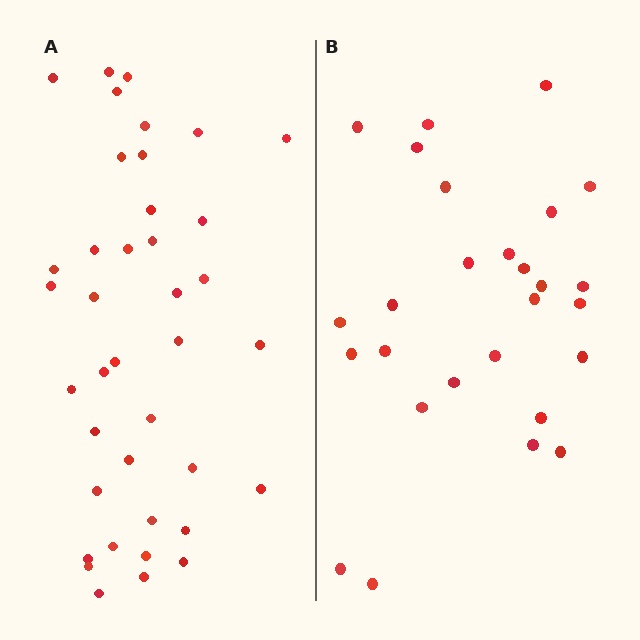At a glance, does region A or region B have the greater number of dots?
Region A (the left region) has more dots.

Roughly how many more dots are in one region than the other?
Region A has roughly 12 or so more dots than region B.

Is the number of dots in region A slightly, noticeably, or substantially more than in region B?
Region A has noticeably more, but not dramatically so. The ratio is roughly 1.4 to 1.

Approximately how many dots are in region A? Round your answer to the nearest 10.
About 40 dots. (The exact count is 39, which rounds to 40.)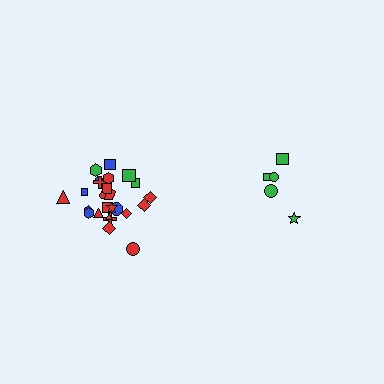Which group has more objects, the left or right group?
The left group.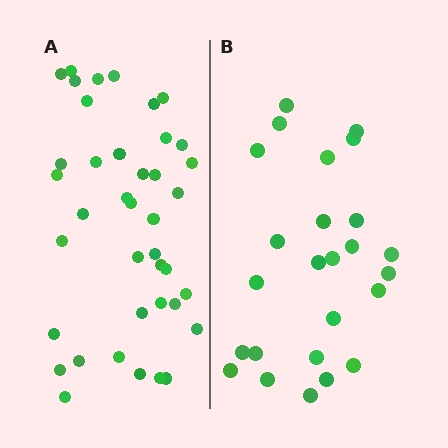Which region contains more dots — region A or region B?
Region A (the left region) has more dots.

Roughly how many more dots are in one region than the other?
Region A has approximately 15 more dots than region B.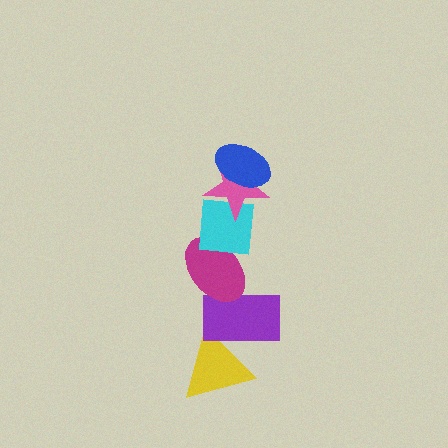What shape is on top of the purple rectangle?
The magenta ellipse is on top of the purple rectangle.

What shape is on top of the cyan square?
The pink star is on top of the cyan square.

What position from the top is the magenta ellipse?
The magenta ellipse is 4th from the top.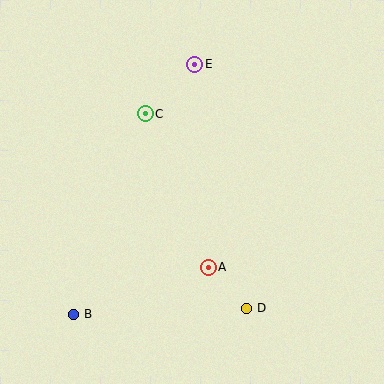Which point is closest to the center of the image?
Point A at (208, 267) is closest to the center.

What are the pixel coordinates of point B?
Point B is at (74, 314).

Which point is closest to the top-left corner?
Point C is closest to the top-left corner.